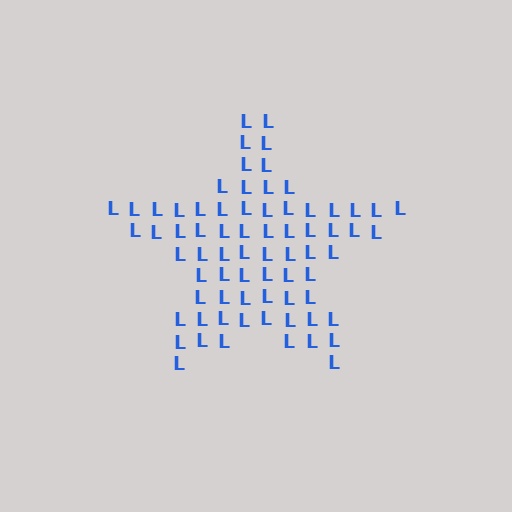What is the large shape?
The large shape is a star.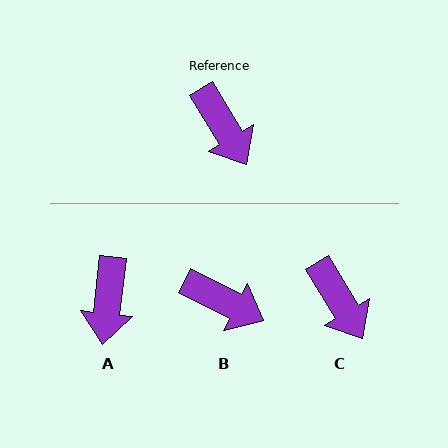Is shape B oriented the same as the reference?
No, it is off by about 32 degrees.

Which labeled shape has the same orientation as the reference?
C.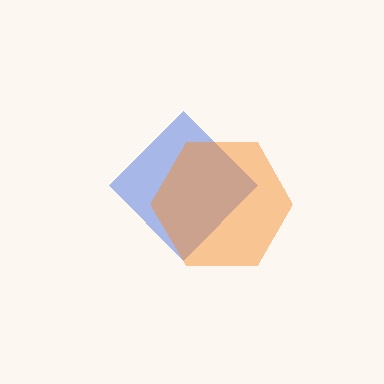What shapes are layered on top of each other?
The layered shapes are: a blue diamond, an orange hexagon.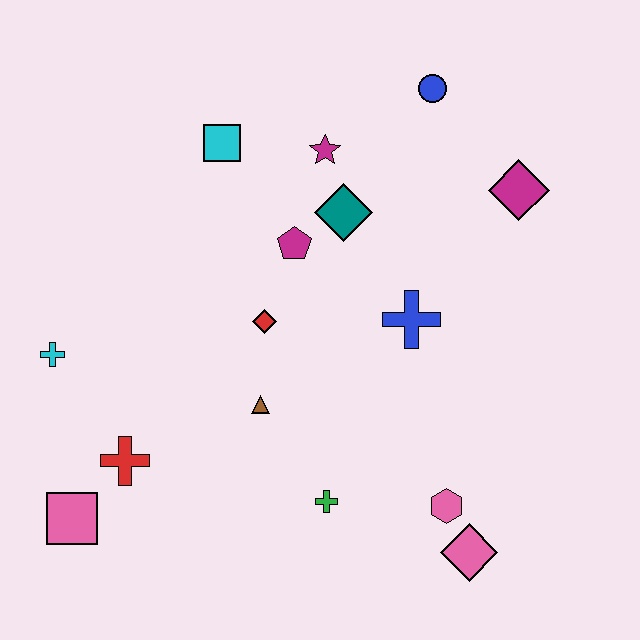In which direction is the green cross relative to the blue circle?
The green cross is below the blue circle.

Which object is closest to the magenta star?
The teal diamond is closest to the magenta star.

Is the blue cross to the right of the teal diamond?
Yes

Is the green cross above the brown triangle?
No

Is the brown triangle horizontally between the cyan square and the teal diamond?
Yes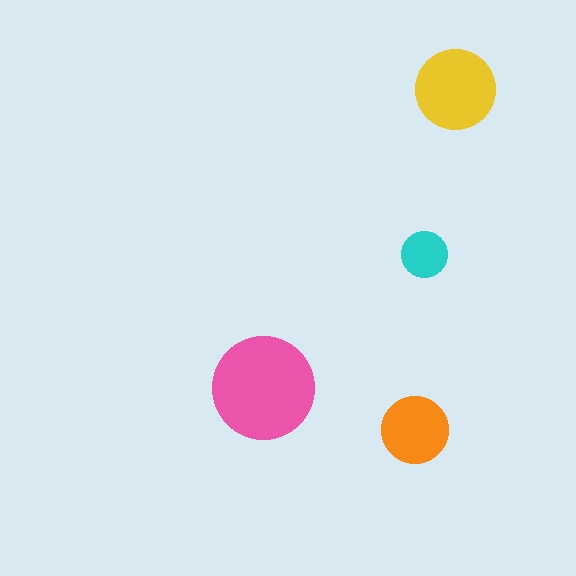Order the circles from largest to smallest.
the pink one, the yellow one, the orange one, the cyan one.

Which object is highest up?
The yellow circle is topmost.